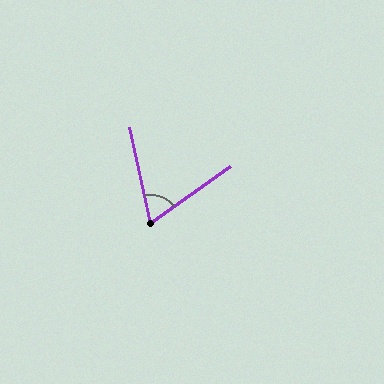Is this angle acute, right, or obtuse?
It is acute.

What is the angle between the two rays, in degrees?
Approximately 67 degrees.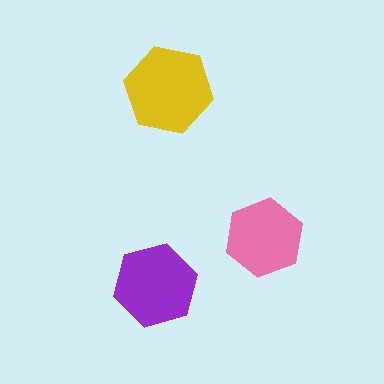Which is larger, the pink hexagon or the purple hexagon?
The purple one.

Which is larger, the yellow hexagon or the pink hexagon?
The yellow one.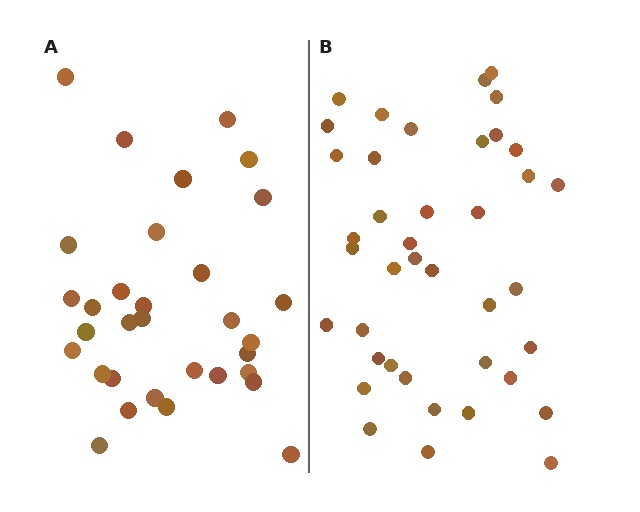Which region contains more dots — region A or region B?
Region B (the right region) has more dots.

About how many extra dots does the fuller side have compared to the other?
Region B has roughly 8 or so more dots than region A.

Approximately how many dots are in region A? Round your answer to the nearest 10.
About 30 dots. (The exact count is 32, which rounds to 30.)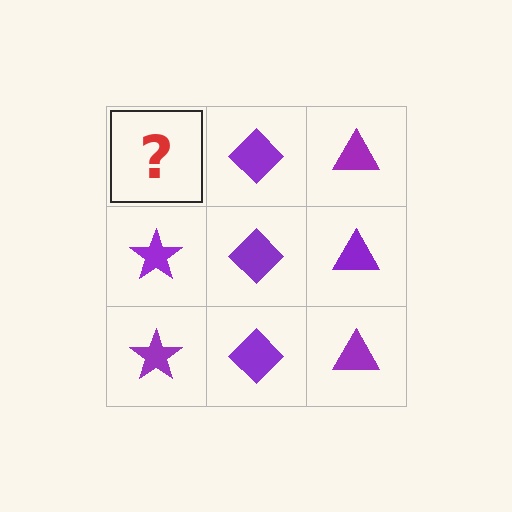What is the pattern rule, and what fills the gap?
The rule is that each column has a consistent shape. The gap should be filled with a purple star.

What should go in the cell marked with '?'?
The missing cell should contain a purple star.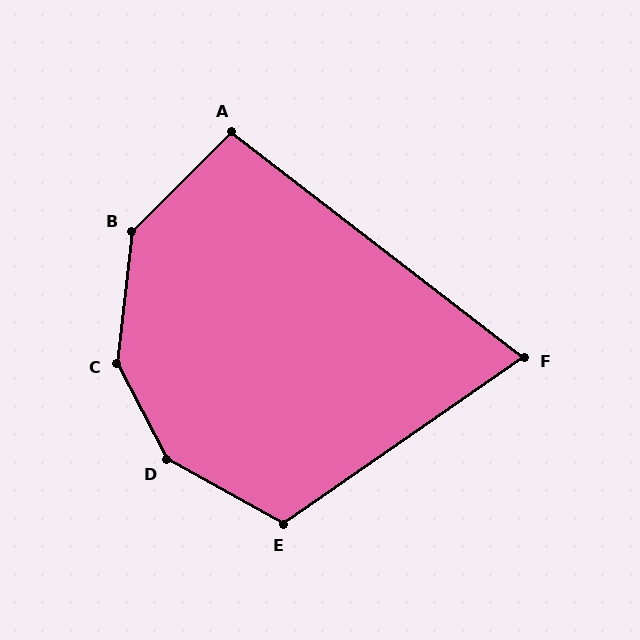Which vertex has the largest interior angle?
C, at approximately 146 degrees.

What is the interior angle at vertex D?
Approximately 146 degrees (obtuse).